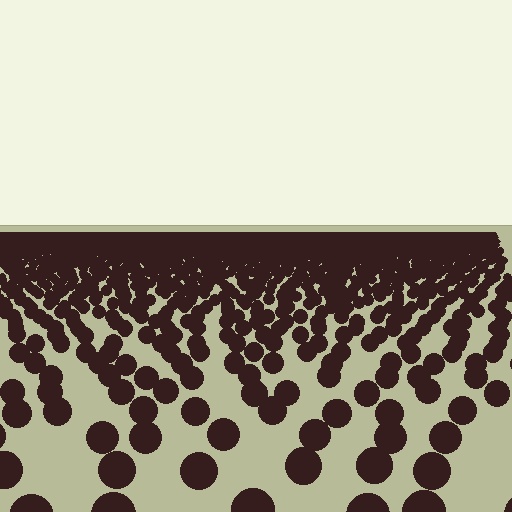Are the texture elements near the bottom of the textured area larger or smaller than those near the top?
Larger. Near the bottom, elements are closer to the viewer and appear at a bigger on-screen size.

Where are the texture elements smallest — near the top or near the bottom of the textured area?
Near the top.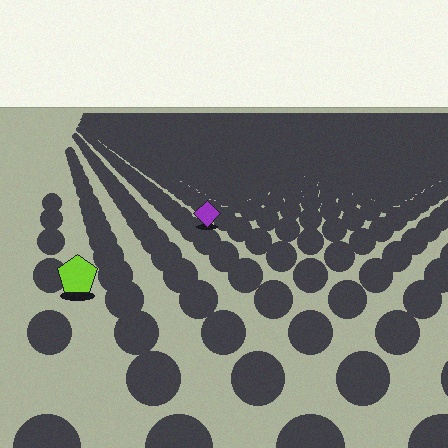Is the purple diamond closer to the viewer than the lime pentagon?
No. The lime pentagon is closer — you can tell from the texture gradient: the ground texture is coarser near it.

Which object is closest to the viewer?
The lime pentagon is closest. The texture marks near it are larger and more spread out.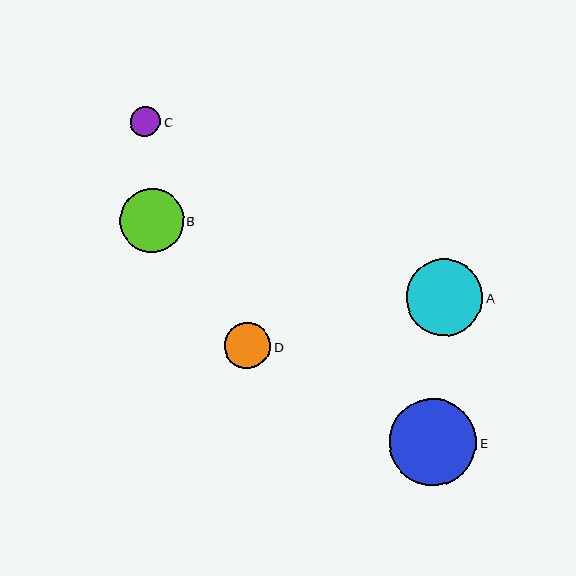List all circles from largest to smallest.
From largest to smallest: E, A, B, D, C.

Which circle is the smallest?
Circle C is the smallest with a size of approximately 30 pixels.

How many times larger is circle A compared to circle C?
Circle A is approximately 2.6 times the size of circle C.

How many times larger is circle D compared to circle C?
Circle D is approximately 1.6 times the size of circle C.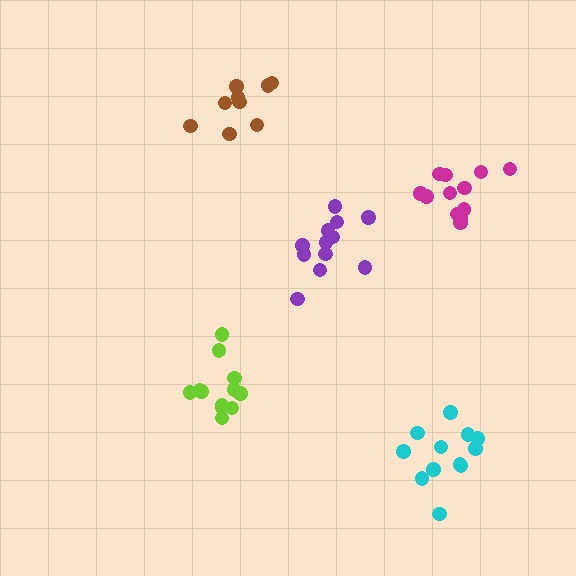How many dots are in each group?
Group 1: 12 dots, Group 2: 12 dots, Group 3: 12 dots, Group 4: 12 dots, Group 5: 9 dots (57 total).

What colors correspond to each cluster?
The clusters are colored: magenta, lime, cyan, purple, brown.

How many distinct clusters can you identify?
There are 5 distinct clusters.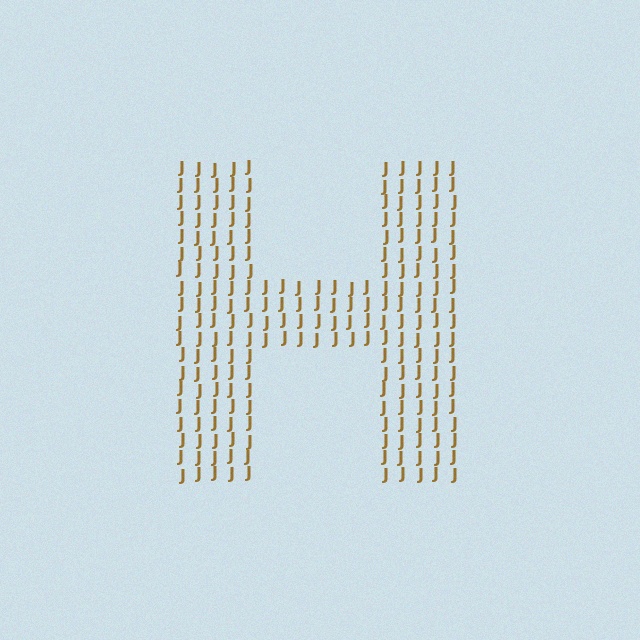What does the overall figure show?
The overall figure shows the letter H.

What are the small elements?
The small elements are letter J's.